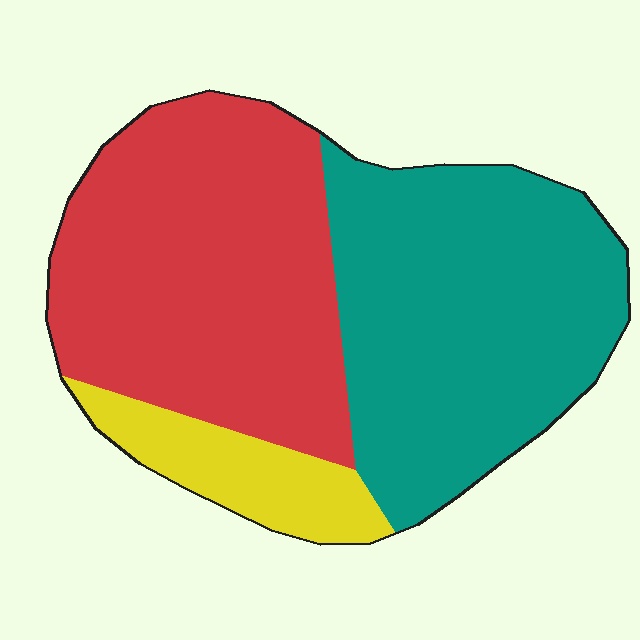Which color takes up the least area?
Yellow, at roughly 10%.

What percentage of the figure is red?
Red takes up between a third and a half of the figure.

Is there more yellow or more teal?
Teal.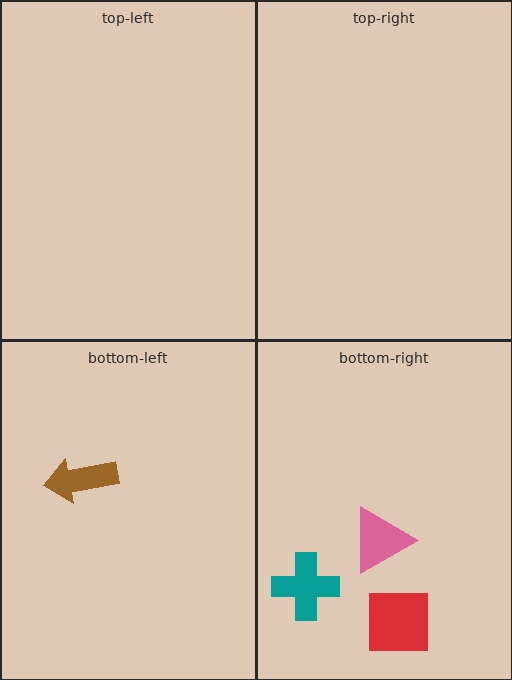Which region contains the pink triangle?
The bottom-right region.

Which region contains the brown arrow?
The bottom-left region.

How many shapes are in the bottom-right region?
3.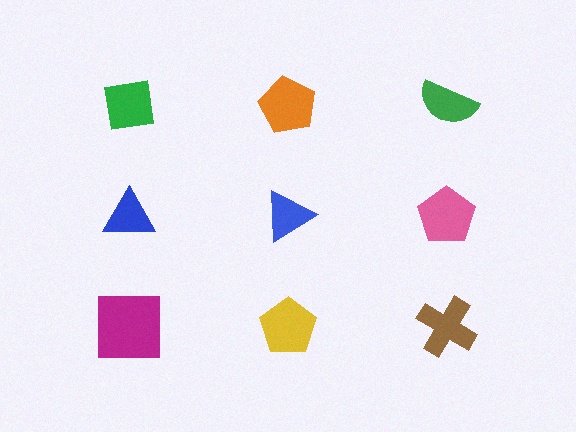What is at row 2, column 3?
A pink pentagon.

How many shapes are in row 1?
3 shapes.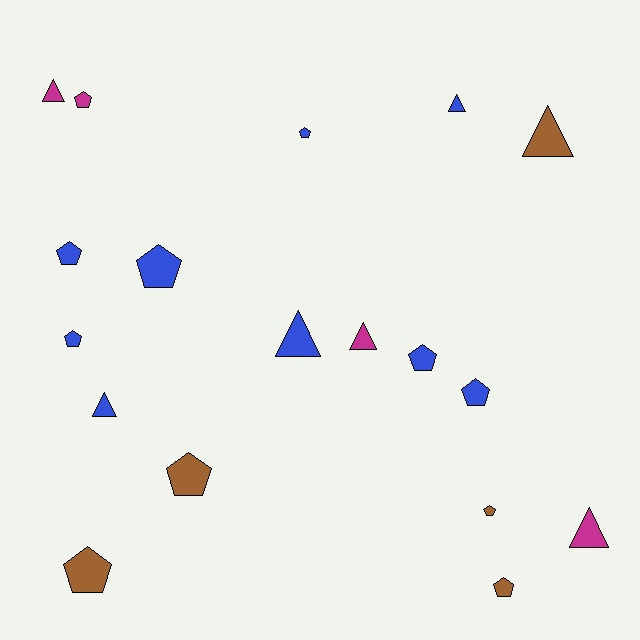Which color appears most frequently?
Blue, with 9 objects.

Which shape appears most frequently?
Pentagon, with 11 objects.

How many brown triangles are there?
There is 1 brown triangle.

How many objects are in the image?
There are 18 objects.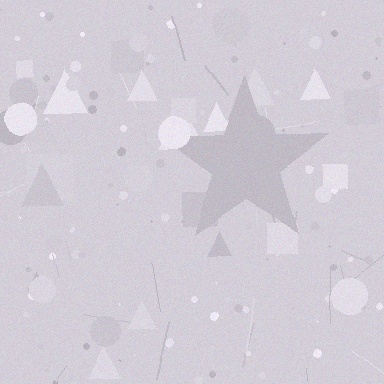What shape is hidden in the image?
A star is hidden in the image.